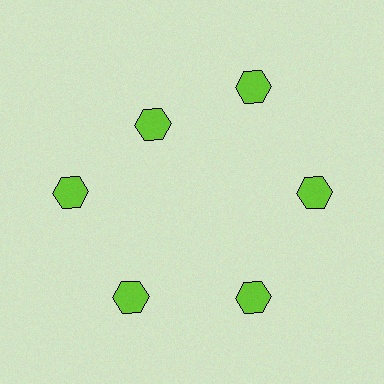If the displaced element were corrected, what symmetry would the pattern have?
It would have 6-fold rotational symmetry — the pattern would map onto itself every 60 degrees.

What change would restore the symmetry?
The symmetry would be restored by moving it outward, back onto the ring so that all 6 hexagons sit at equal angles and equal distance from the center.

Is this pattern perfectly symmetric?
No. The 6 lime hexagons are arranged in a ring, but one element near the 11 o'clock position is pulled inward toward the center, breaking the 6-fold rotational symmetry.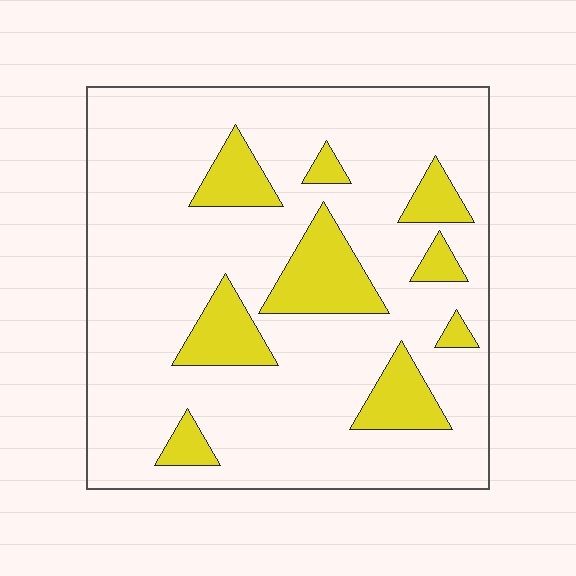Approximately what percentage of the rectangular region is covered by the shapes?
Approximately 20%.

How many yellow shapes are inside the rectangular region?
9.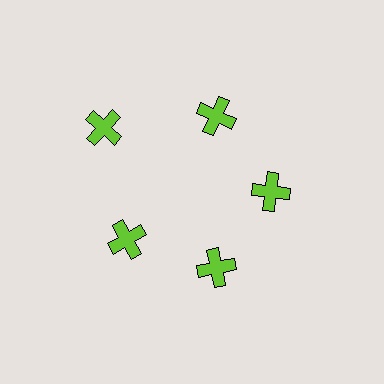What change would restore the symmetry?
The symmetry would be restored by moving it inward, back onto the ring so that all 5 crosses sit at equal angles and equal distance from the center.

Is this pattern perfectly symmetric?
No. The 5 lime crosses are arranged in a ring, but one element near the 10 o'clock position is pushed outward from the center, breaking the 5-fold rotational symmetry.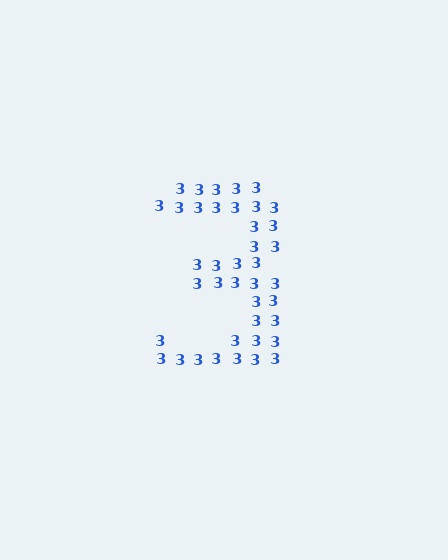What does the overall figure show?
The overall figure shows the digit 3.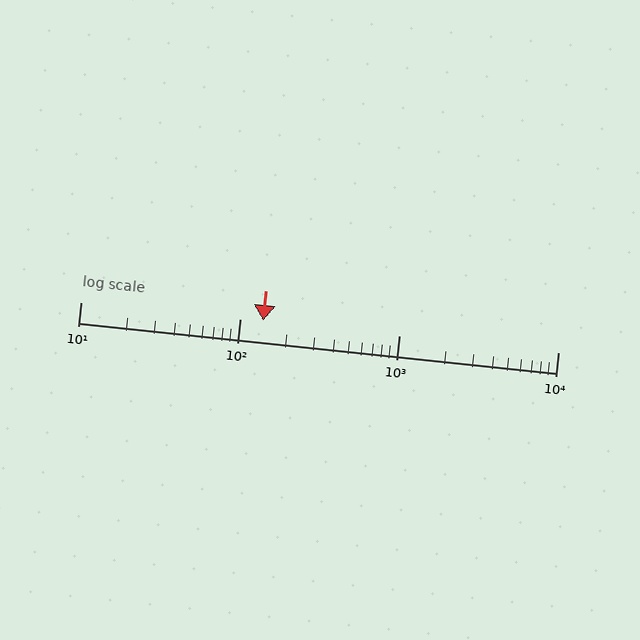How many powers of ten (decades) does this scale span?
The scale spans 3 decades, from 10 to 10000.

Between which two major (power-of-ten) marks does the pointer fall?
The pointer is between 100 and 1000.